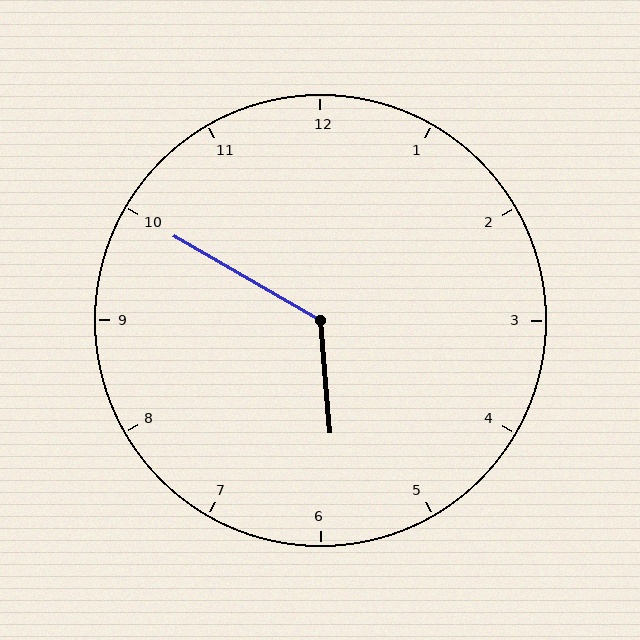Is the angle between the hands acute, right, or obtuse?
It is obtuse.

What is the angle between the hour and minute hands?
Approximately 125 degrees.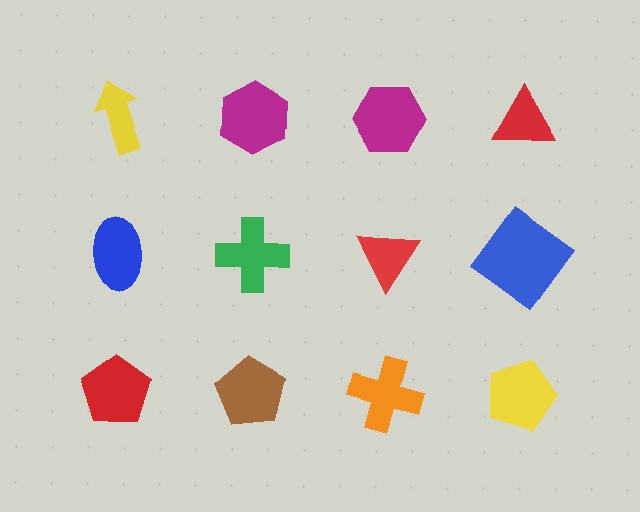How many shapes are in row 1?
4 shapes.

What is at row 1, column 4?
A red triangle.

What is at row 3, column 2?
A brown pentagon.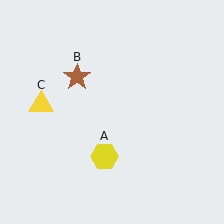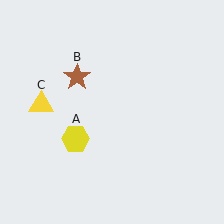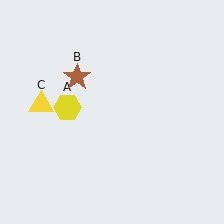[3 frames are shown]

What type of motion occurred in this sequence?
The yellow hexagon (object A) rotated clockwise around the center of the scene.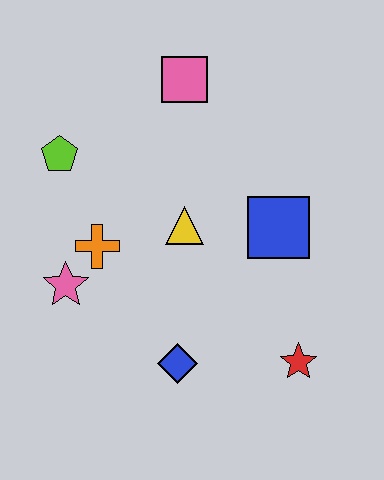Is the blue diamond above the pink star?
No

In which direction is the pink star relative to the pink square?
The pink star is below the pink square.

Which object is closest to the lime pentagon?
The orange cross is closest to the lime pentagon.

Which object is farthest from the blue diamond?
The pink square is farthest from the blue diamond.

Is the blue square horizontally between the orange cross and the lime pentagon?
No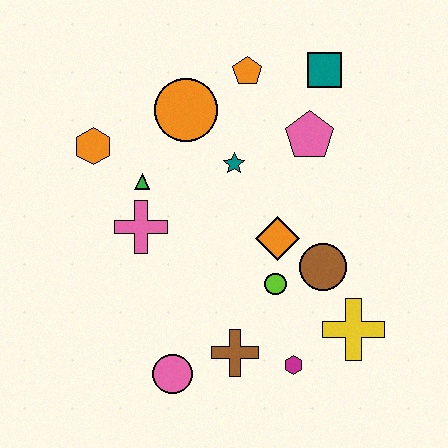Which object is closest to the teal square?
The pink pentagon is closest to the teal square.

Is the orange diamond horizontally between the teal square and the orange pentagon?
Yes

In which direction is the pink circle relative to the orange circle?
The pink circle is below the orange circle.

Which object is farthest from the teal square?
The pink circle is farthest from the teal square.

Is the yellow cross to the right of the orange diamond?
Yes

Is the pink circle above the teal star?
No